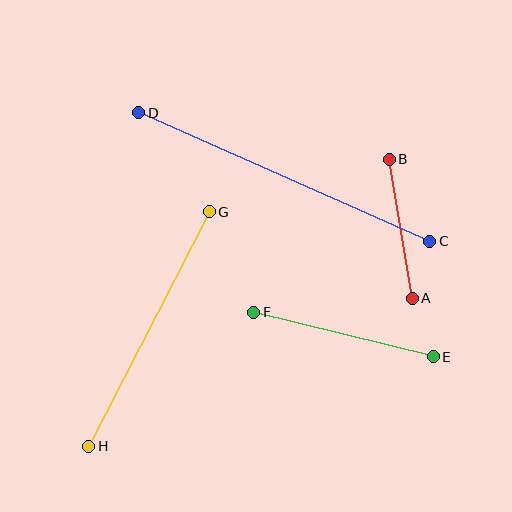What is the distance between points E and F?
The distance is approximately 185 pixels.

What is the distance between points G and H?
The distance is approximately 263 pixels.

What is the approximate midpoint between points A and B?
The midpoint is at approximately (401, 229) pixels.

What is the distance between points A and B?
The distance is approximately 141 pixels.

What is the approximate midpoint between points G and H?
The midpoint is at approximately (149, 329) pixels.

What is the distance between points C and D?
The distance is approximately 318 pixels.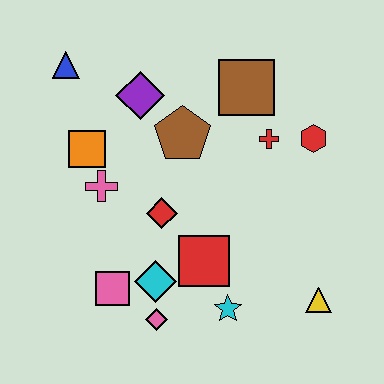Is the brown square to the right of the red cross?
No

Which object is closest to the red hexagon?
The red cross is closest to the red hexagon.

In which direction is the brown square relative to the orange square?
The brown square is to the right of the orange square.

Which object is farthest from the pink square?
The red hexagon is farthest from the pink square.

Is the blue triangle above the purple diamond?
Yes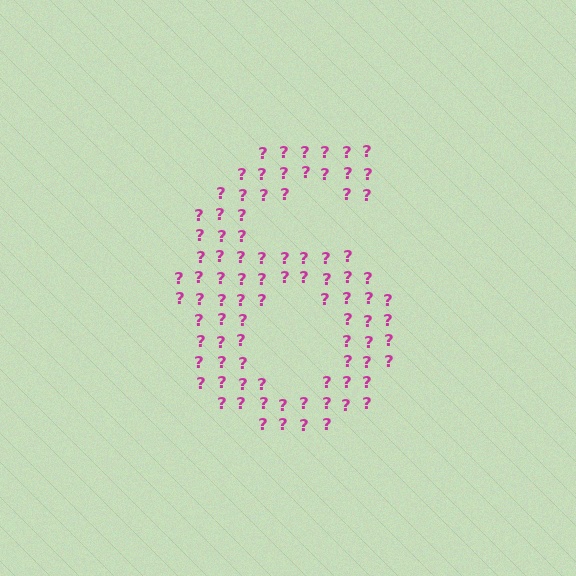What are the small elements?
The small elements are question marks.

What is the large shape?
The large shape is the digit 6.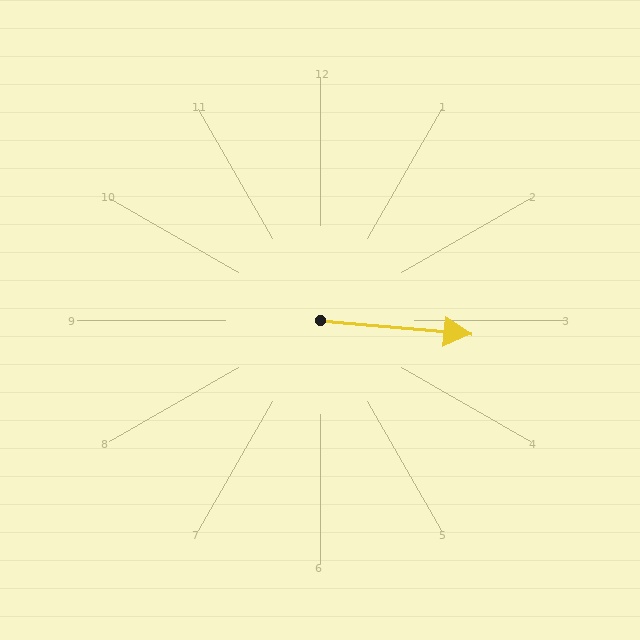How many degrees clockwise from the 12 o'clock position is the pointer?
Approximately 95 degrees.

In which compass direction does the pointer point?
East.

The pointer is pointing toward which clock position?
Roughly 3 o'clock.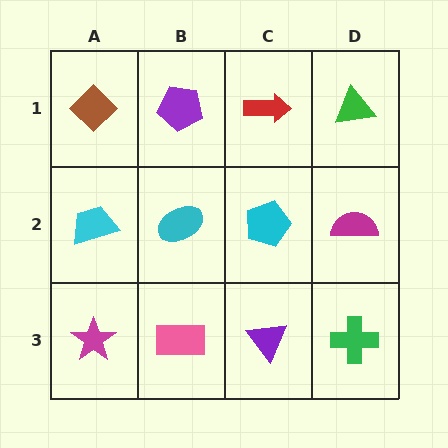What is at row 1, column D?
A green triangle.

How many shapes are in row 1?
4 shapes.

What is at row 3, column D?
A green cross.